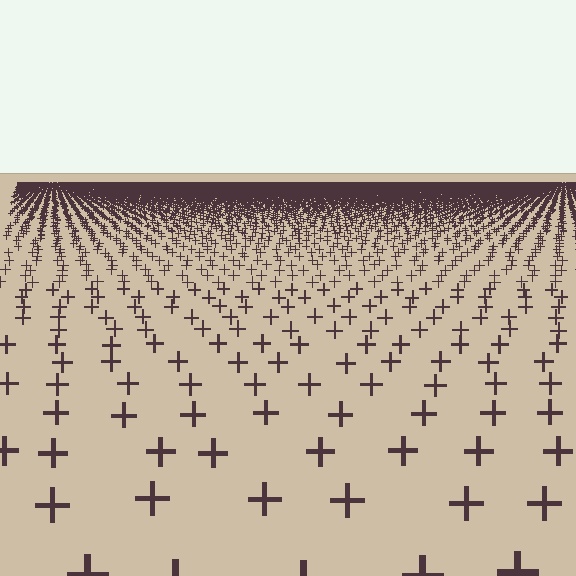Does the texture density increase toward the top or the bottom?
Density increases toward the top.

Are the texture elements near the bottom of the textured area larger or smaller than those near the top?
Larger. Near the bottom, elements are closer to the viewer and appear at a bigger on-screen size.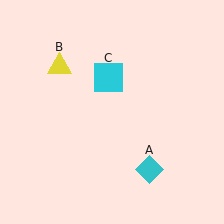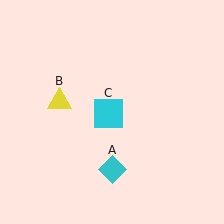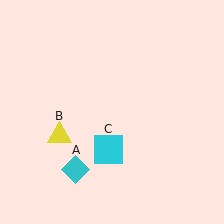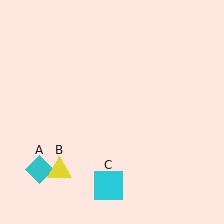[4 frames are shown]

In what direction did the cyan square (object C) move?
The cyan square (object C) moved down.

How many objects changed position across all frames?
3 objects changed position: cyan diamond (object A), yellow triangle (object B), cyan square (object C).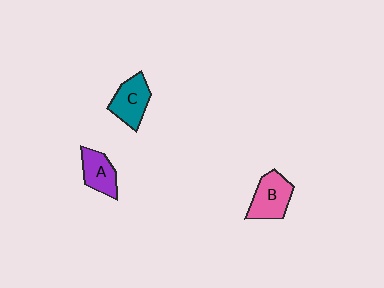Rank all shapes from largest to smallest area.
From largest to smallest: B (pink), C (teal), A (purple).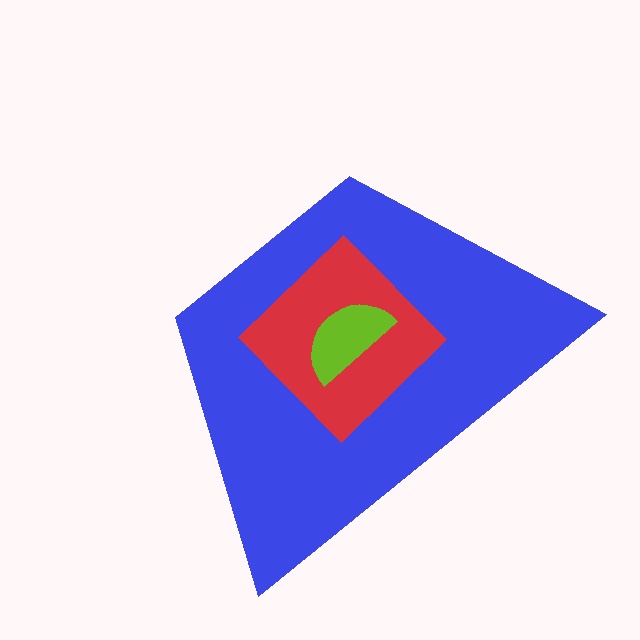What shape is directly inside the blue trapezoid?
The red diamond.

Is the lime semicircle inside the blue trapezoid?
Yes.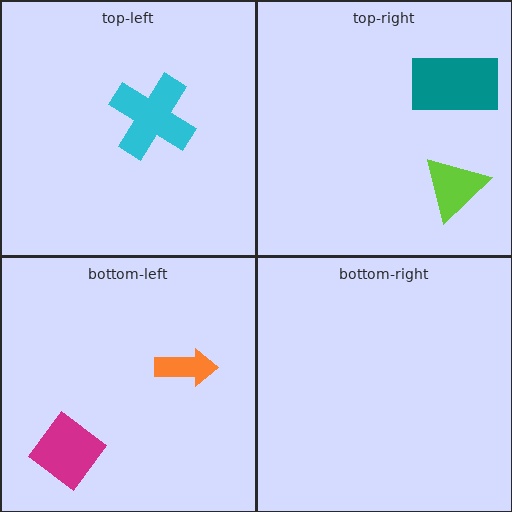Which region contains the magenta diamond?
The bottom-left region.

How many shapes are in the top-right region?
2.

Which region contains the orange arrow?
The bottom-left region.